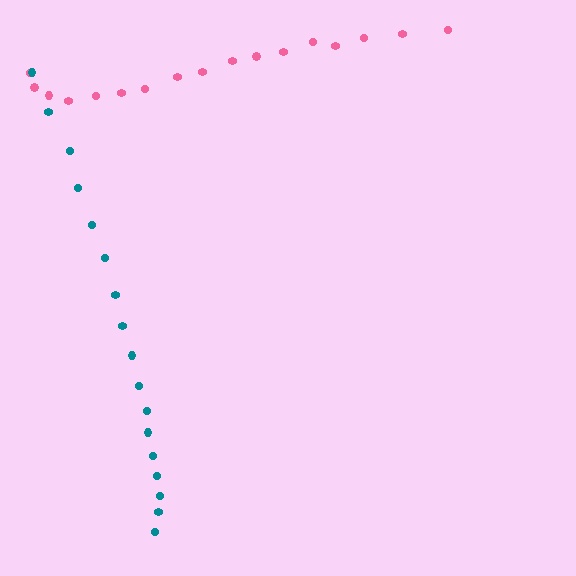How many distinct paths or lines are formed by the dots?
There are 2 distinct paths.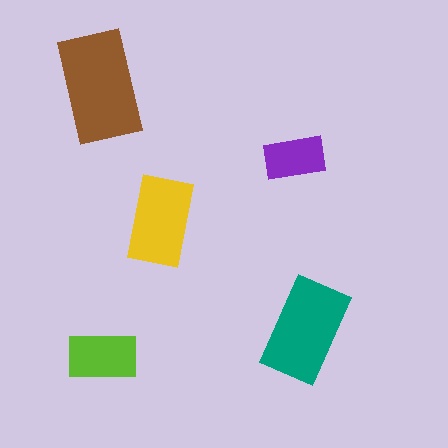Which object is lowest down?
The lime rectangle is bottommost.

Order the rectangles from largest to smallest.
the brown one, the teal one, the yellow one, the lime one, the purple one.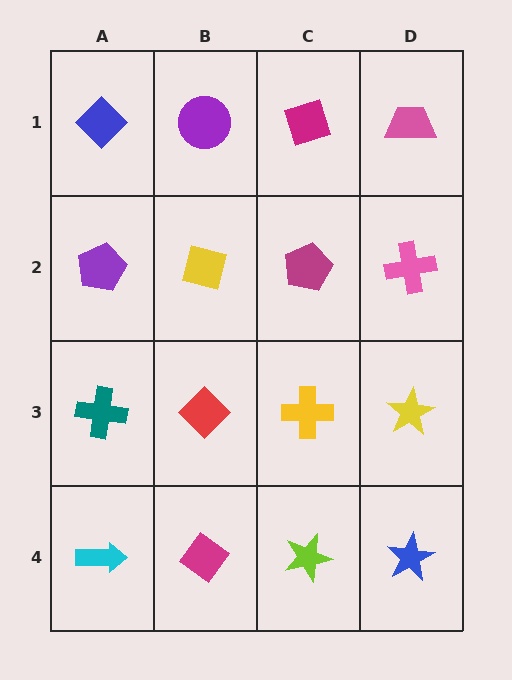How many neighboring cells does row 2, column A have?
3.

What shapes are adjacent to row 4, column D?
A yellow star (row 3, column D), a lime star (row 4, column C).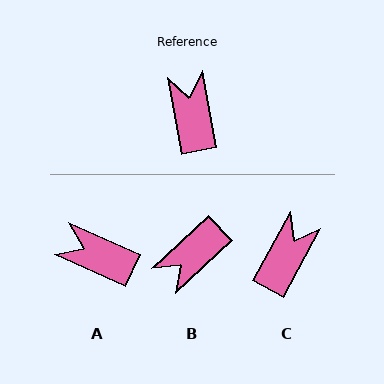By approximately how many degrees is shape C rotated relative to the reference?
Approximately 39 degrees clockwise.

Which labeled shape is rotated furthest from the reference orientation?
B, about 122 degrees away.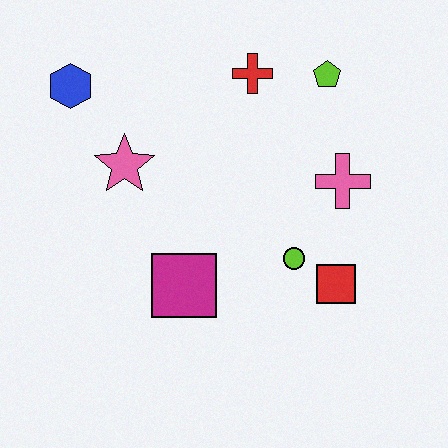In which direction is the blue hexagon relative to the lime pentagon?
The blue hexagon is to the left of the lime pentagon.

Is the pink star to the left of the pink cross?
Yes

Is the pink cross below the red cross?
Yes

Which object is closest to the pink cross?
The lime circle is closest to the pink cross.